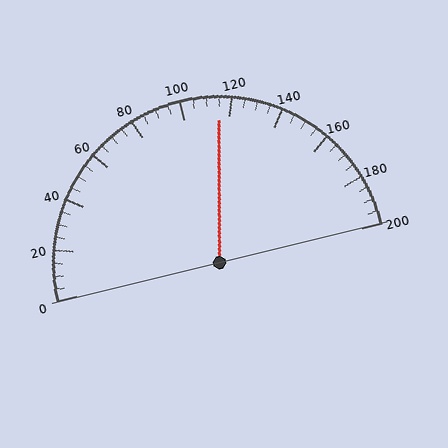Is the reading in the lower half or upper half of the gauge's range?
The reading is in the upper half of the range (0 to 200).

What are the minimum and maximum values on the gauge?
The gauge ranges from 0 to 200.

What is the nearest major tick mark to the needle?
The nearest major tick mark is 120.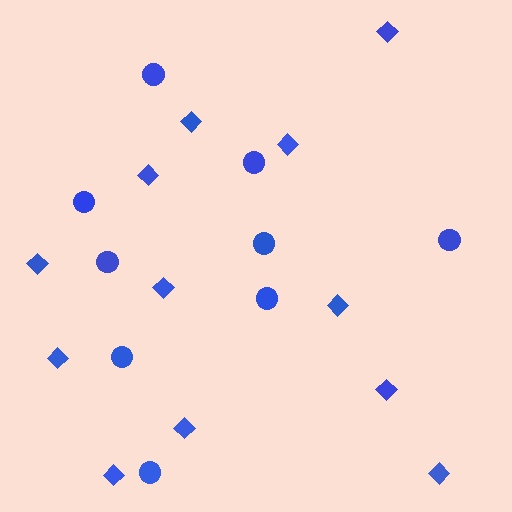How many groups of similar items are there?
There are 2 groups: one group of diamonds (12) and one group of circles (9).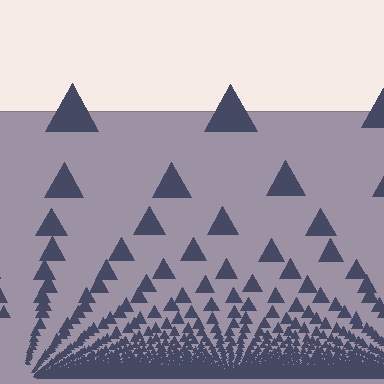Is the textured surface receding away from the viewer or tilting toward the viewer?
The surface appears to tilt toward the viewer. Texture elements get larger and sparser toward the top.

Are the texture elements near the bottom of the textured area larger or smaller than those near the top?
Smaller. The gradient is inverted — elements near the bottom are smaller and denser.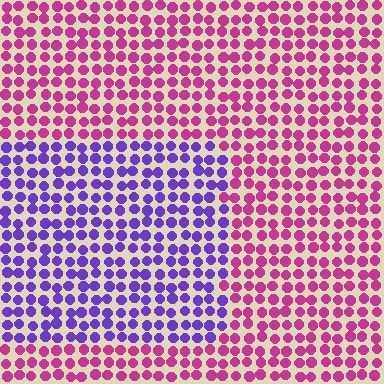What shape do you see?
I see a rectangle.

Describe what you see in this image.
The image is filled with small magenta elements in a uniform arrangement. A rectangle-shaped region is visible where the elements are tinted to a slightly different hue, forming a subtle color boundary.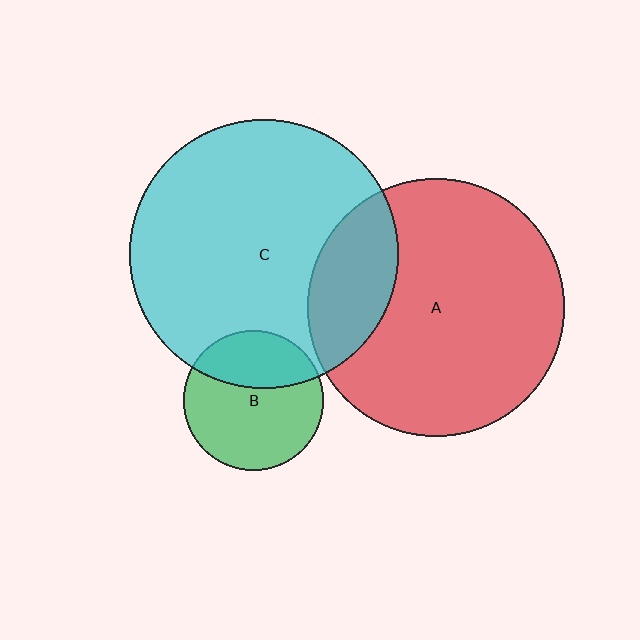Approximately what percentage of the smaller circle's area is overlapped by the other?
Approximately 35%.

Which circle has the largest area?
Circle C (cyan).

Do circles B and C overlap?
Yes.